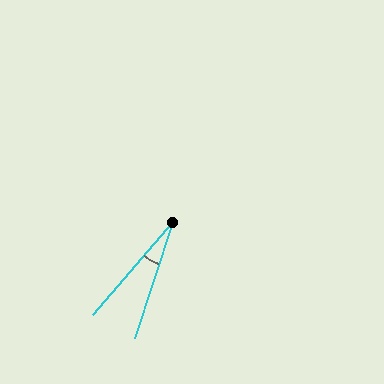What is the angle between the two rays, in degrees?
Approximately 22 degrees.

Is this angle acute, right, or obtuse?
It is acute.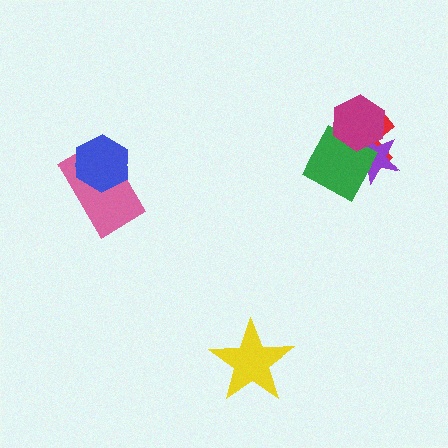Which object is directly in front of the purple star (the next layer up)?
The green diamond is directly in front of the purple star.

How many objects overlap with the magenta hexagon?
3 objects overlap with the magenta hexagon.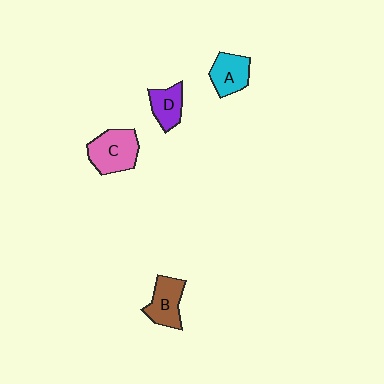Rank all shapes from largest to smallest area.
From largest to smallest: C (pink), B (brown), A (cyan), D (purple).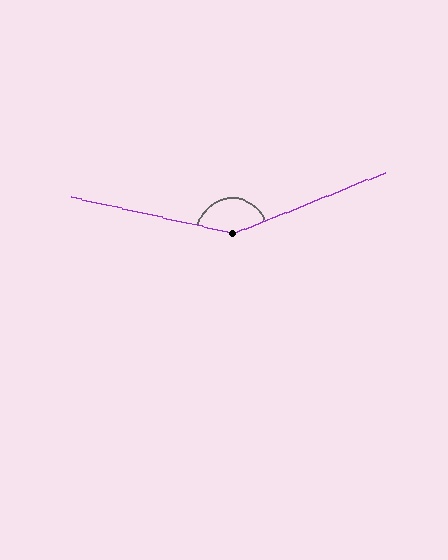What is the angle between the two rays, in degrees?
Approximately 146 degrees.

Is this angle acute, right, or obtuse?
It is obtuse.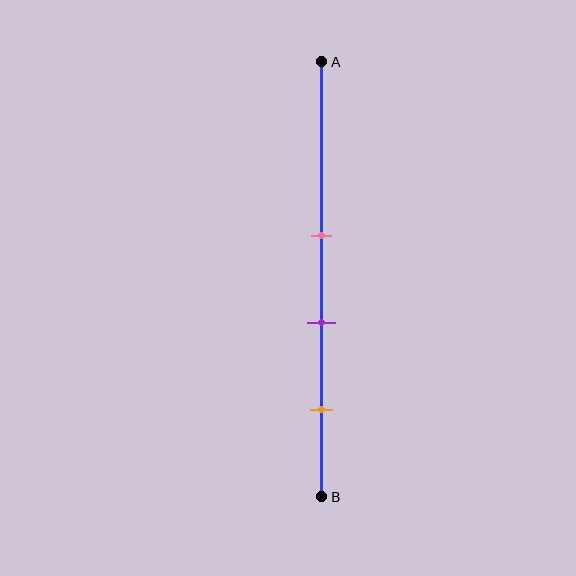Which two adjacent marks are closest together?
The pink and purple marks are the closest adjacent pair.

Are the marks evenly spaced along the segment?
Yes, the marks are approximately evenly spaced.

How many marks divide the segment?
There are 3 marks dividing the segment.